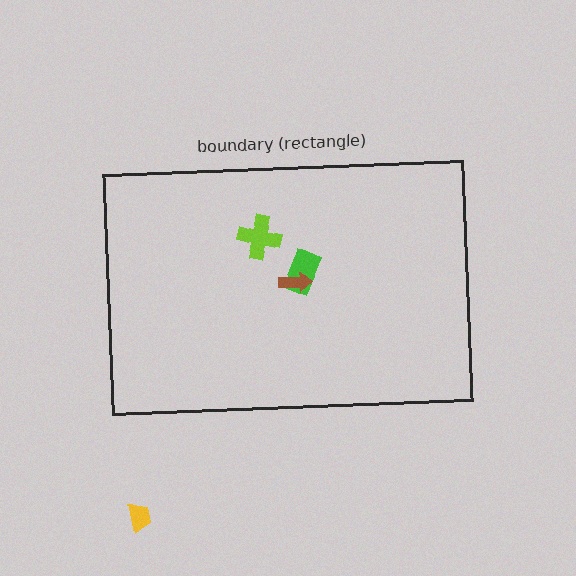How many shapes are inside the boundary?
3 inside, 1 outside.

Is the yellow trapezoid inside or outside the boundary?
Outside.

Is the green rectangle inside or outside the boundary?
Inside.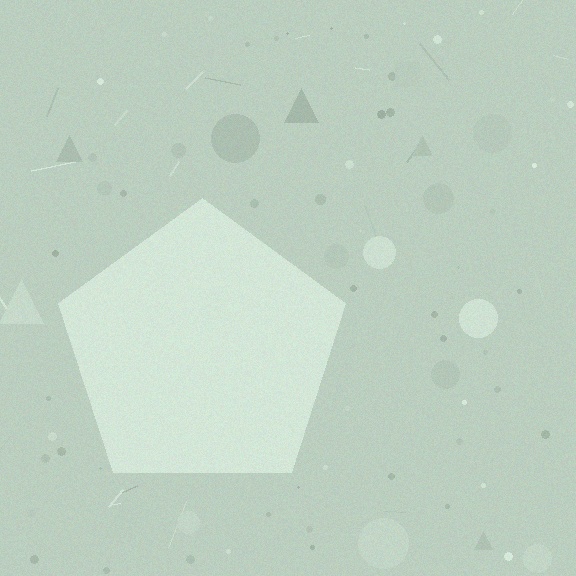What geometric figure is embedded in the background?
A pentagon is embedded in the background.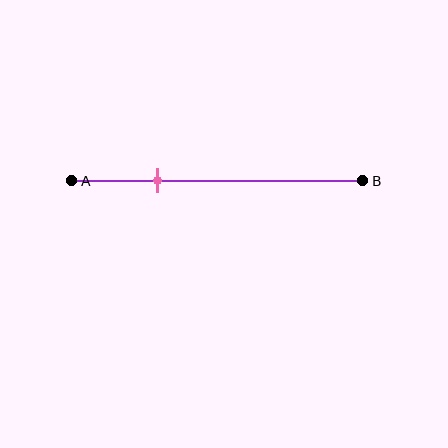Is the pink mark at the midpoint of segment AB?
No, the mark is at about 30% from A, not at the 50% midpoint.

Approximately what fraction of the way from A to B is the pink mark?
The pink mark is approximately 30% of the way from A to B.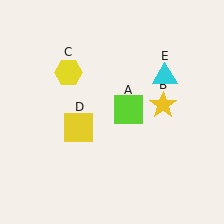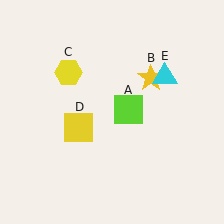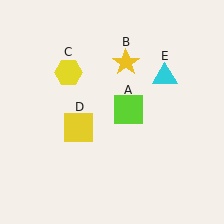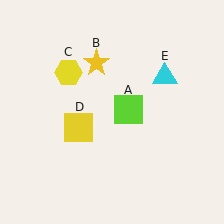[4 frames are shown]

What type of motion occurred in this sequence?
The yellow star (object B) rotated counterclockwise around the center of the scene.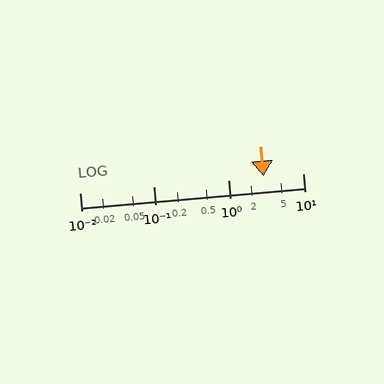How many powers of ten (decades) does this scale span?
The scale spans 3 decades, from 0.01 to 10.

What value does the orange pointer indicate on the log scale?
The pointer indicates approximately 3.